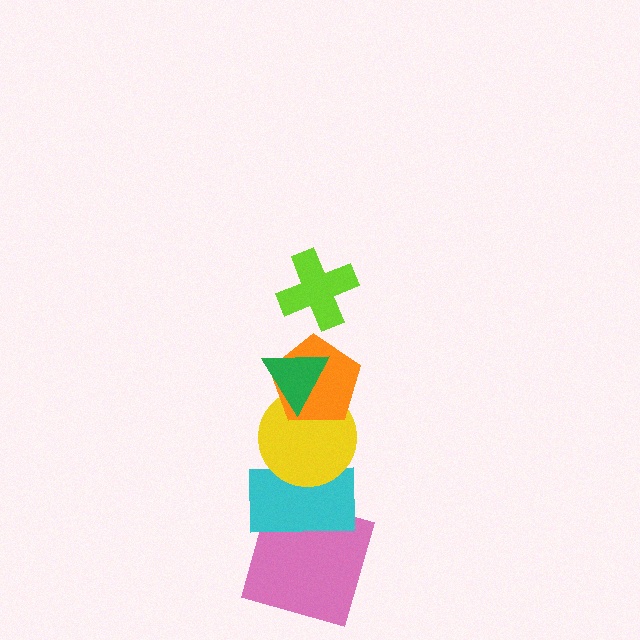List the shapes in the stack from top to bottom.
From top to bottom: the lime cross, the green triangle, the orange pentagon, the yellow circle, the cyan rectangle, the pink square.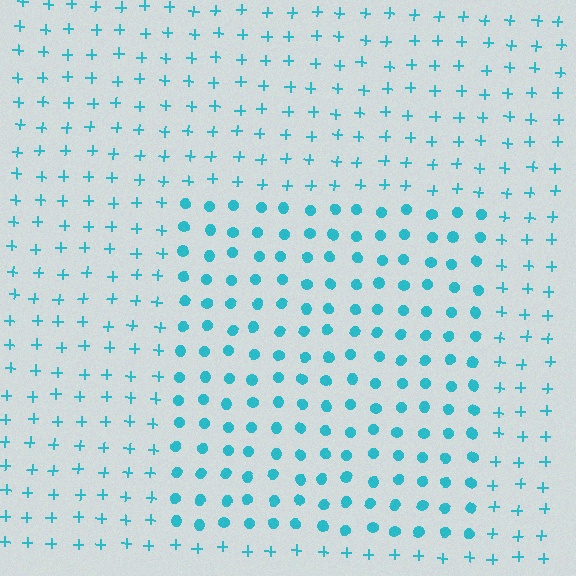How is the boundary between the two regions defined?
The boundary is defined by a change in element shape: circles inside vs. plus signs outside. All elements share the same color and spacing.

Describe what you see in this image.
The image is filled with small cyan elements arranged in a uniform grid. A rectangle-shaped region contains circles, while the surrounding area contains plus signs. The boundary is defined purely by the change in element shape.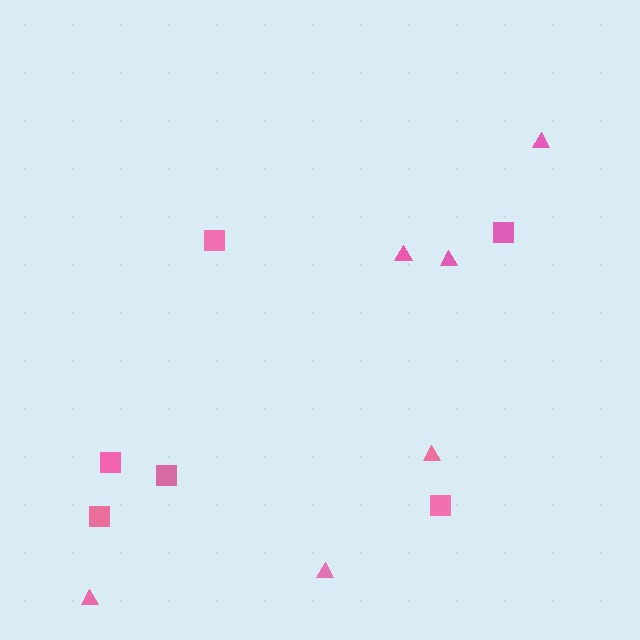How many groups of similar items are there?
There are 2 groups: one group of triangles (6) and one group of squares (6).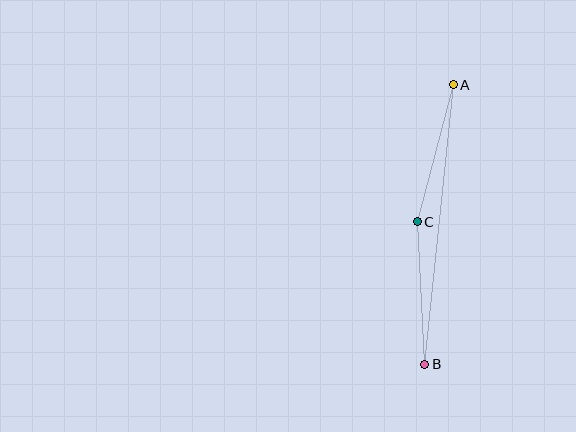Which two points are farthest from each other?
Points A and B are farthest from each other.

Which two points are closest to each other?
Points A and C are closest to each other.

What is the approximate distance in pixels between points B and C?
The distance between B and C is approximately 143 pixels.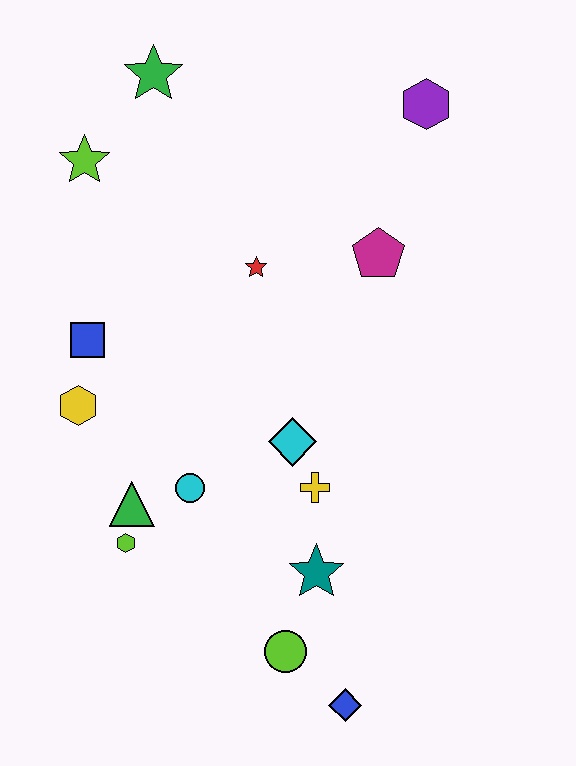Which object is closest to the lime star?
The green star is closest to the lime star.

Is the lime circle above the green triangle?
No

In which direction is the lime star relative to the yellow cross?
The lime star is above the yellow cross.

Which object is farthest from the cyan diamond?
The green star is farthest from the cyan diamond.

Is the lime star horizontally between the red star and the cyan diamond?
No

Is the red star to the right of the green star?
Yes